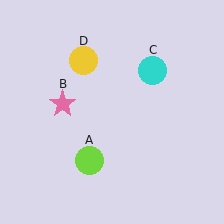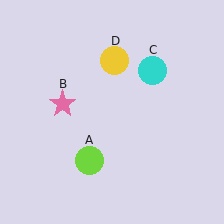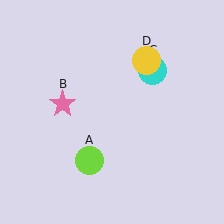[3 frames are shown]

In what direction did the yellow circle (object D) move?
The yellow circle (object D) moved right.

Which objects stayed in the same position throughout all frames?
Lime circle (object A) and pink star (object B) and cyan circle (object C) remained stationary.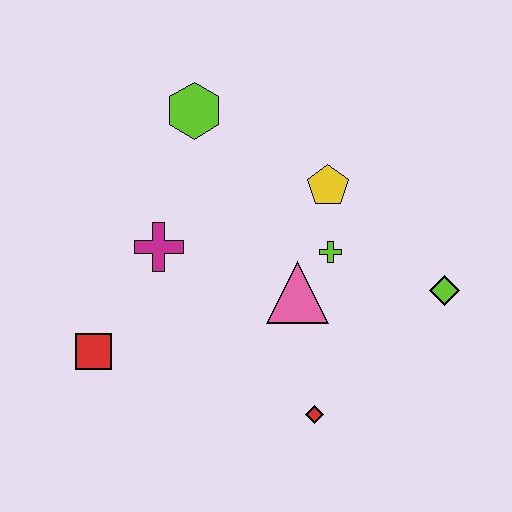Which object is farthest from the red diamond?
The lime hexagon is farthest from the red diamond.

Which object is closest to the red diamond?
The pink triangle is closest to the red diamond.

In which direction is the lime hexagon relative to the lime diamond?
The lime hexagon is to the left of the lime diamond.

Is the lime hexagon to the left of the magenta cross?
No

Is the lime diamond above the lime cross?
No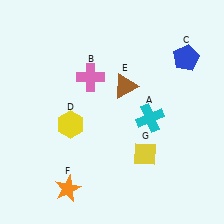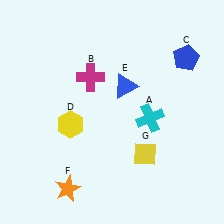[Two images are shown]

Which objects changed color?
B changed from pink to magenta. E changed from brown to blue.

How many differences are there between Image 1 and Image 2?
There are 2 differences between the two images.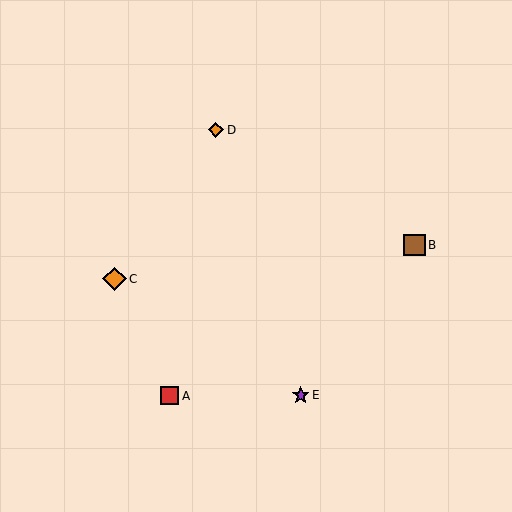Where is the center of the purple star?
The center of the purple star is at (301, 395).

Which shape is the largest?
The orange diamond (labeled C) is the largest.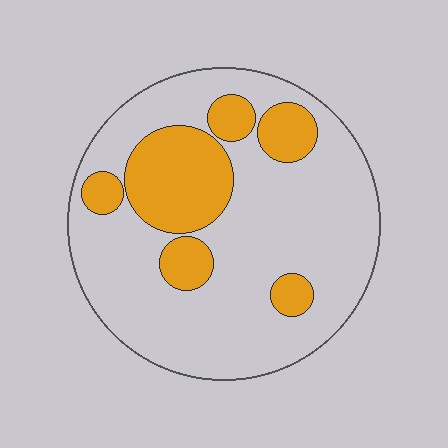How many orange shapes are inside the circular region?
6.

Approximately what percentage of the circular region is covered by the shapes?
Approximately 25%.